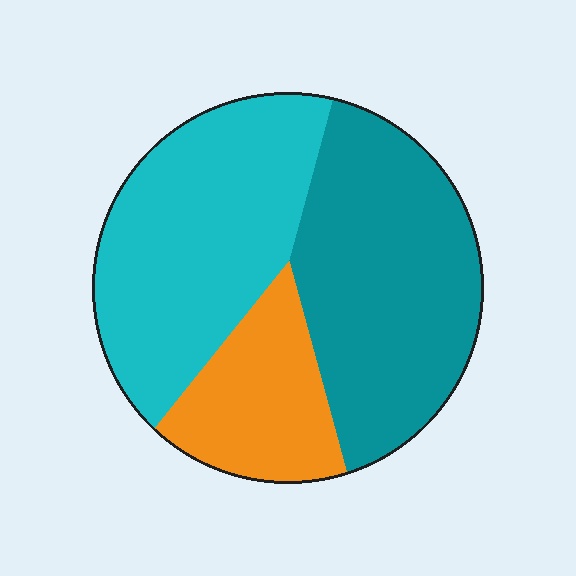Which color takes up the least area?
Orange, at roughly 20%.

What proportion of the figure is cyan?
Cyan takes up about two fifths (2/5) of the figure.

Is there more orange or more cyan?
Cyan.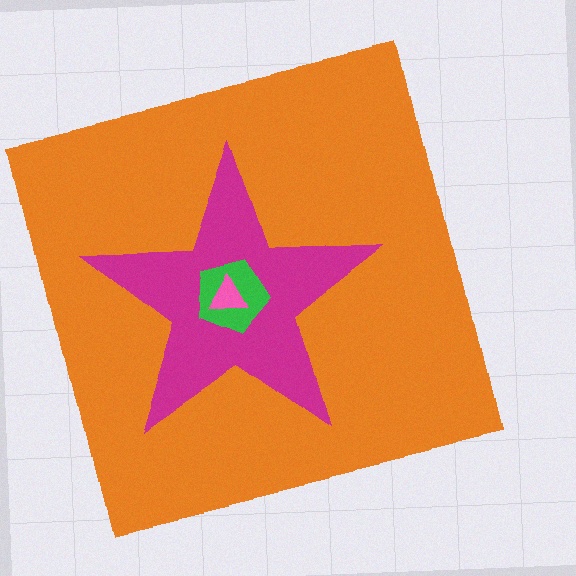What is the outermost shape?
The orange square.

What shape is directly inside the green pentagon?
The pink triangle.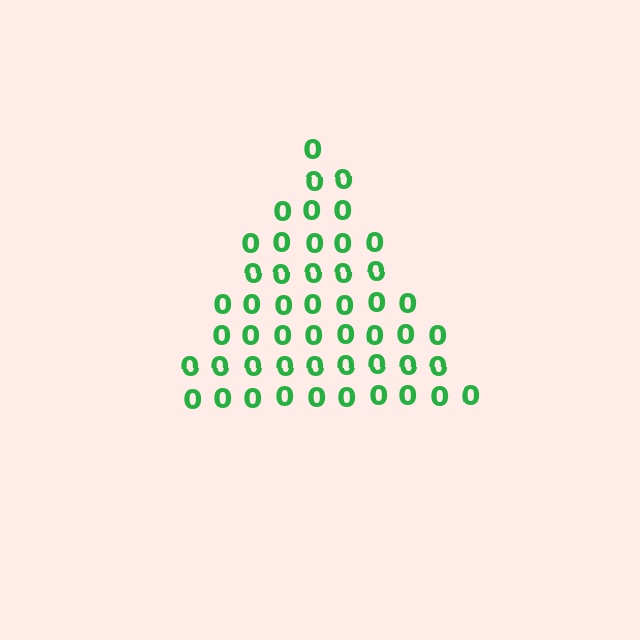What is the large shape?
The large shape is a triangle.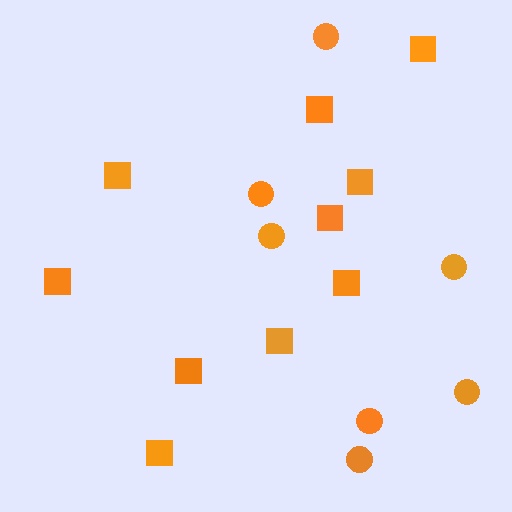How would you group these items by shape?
There are 2 groups: one group of squares (10) and one group of circles (7).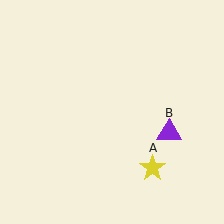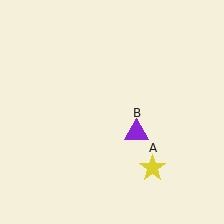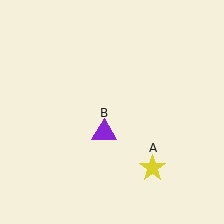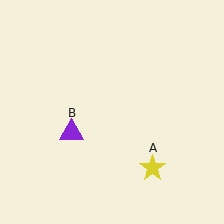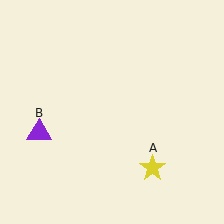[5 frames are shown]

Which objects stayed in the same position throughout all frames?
Yellow star (object A) remained stationary.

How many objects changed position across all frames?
1 object changed position: purple triangle (object B).